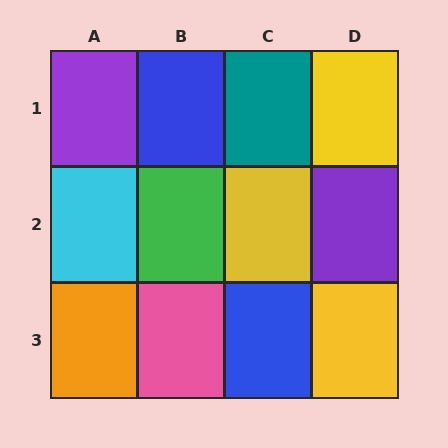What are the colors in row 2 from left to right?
Cyan, green, yellow, purple.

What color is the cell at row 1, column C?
Teal.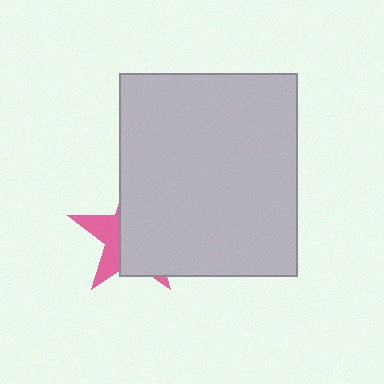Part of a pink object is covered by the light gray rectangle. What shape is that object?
It is a star.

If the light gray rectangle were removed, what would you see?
You would see the complete pink star.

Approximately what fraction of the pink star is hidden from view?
Roughly 66% of the pink star is hidden behind the light gray rectangle.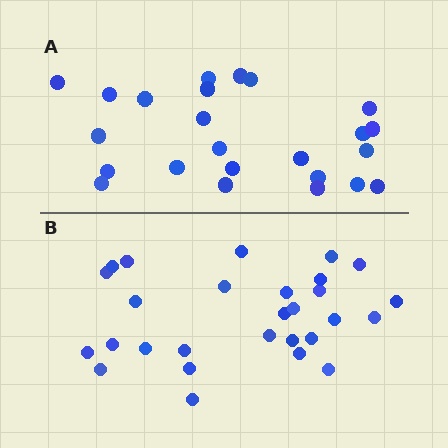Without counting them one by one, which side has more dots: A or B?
Region B (the bottom region) has more dots.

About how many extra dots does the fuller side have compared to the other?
Region B has about 4 more dots than region A.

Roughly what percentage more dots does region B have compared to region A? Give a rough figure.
About 15% more.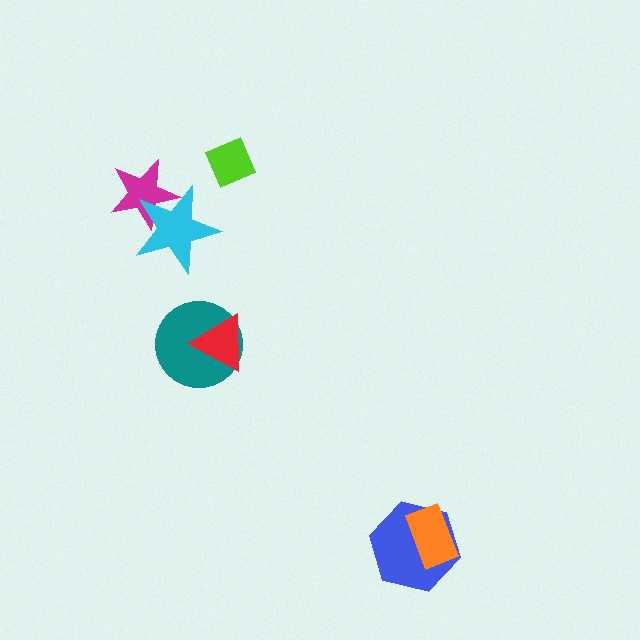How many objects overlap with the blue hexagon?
1 object overlaps with the blue hexagon.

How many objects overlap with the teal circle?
1 object overlaps with the teal circle.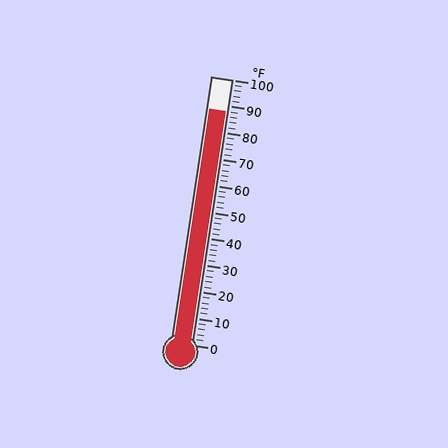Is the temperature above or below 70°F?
The temperature is above 70°F.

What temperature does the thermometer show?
The thermometer shows approximately 88°F.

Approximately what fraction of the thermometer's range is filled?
The thermometer is filled to approximately 90% of its range.